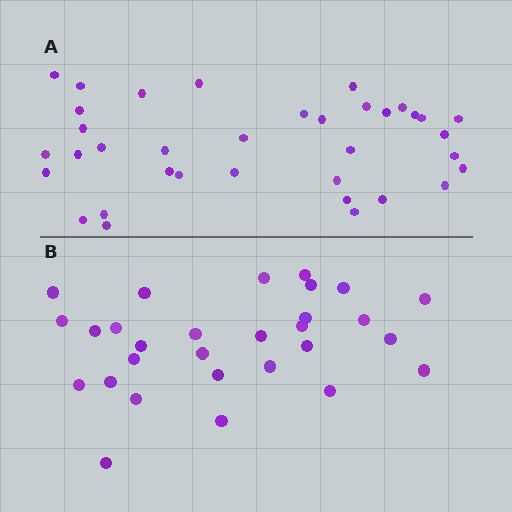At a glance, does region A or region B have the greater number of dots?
Region A (the top region) has more dots.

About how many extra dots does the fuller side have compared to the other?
Region A has roughly 8 or so more dots than region B.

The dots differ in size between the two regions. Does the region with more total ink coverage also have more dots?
No. Region B has more total ink coverage because its dots are larger, but region A actually contains more individual dots. Total area can be misleading — the number of items is what matters here.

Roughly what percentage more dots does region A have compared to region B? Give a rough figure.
About 25% more.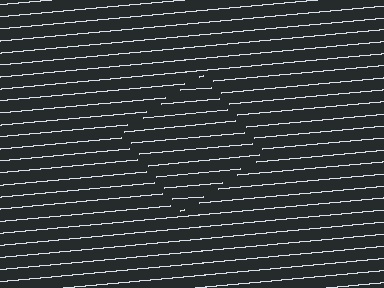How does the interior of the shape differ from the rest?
The interior of the shape contains the same grating, shifted by half a period — the contour is defined by the phase discontinuity where line-ends from the inner and outer gratings abut.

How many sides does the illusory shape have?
4 sides — the line-ends trace a square.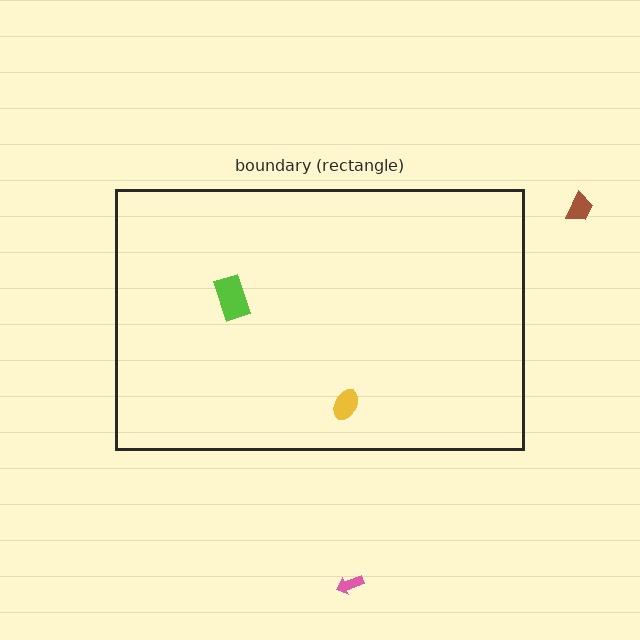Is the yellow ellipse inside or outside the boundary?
Inside.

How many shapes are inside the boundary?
2 inside, 2 outside.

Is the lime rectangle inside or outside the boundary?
Inside.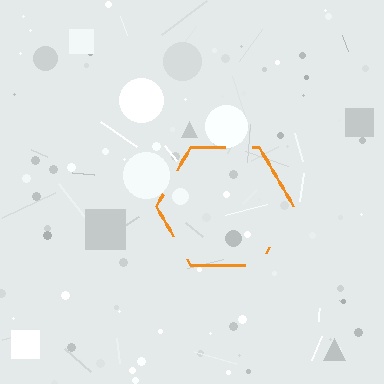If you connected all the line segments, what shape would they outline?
They would outline a hexagon.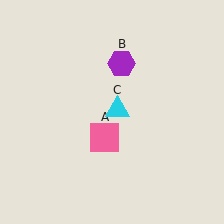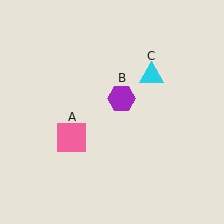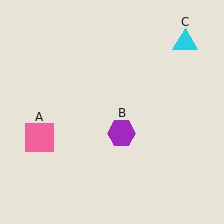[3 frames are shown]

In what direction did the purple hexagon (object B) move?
The purple hexagon (object B) moved down.